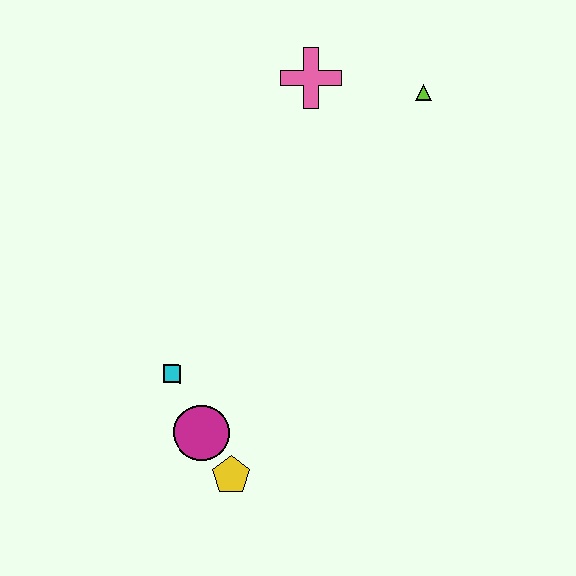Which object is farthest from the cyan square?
The lime triangle is farthest from the cyan square.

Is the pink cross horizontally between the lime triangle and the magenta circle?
Yes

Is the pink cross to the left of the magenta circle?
No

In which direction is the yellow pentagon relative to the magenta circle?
The yellow pentagon is below the magenta circle.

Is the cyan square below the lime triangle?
Yes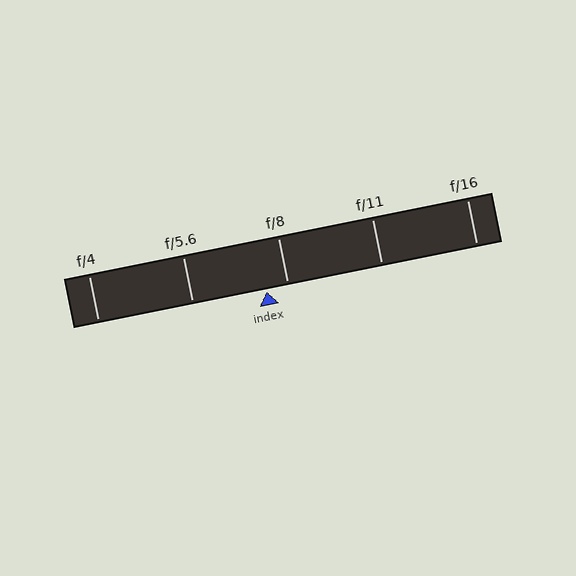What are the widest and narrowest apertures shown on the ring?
The widest aperture shown is f/4 and the narrowest is f/16.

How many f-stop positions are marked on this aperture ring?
There are 5 f-stop positions marked.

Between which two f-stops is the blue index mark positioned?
The index mark is between f/5.6 and f/8.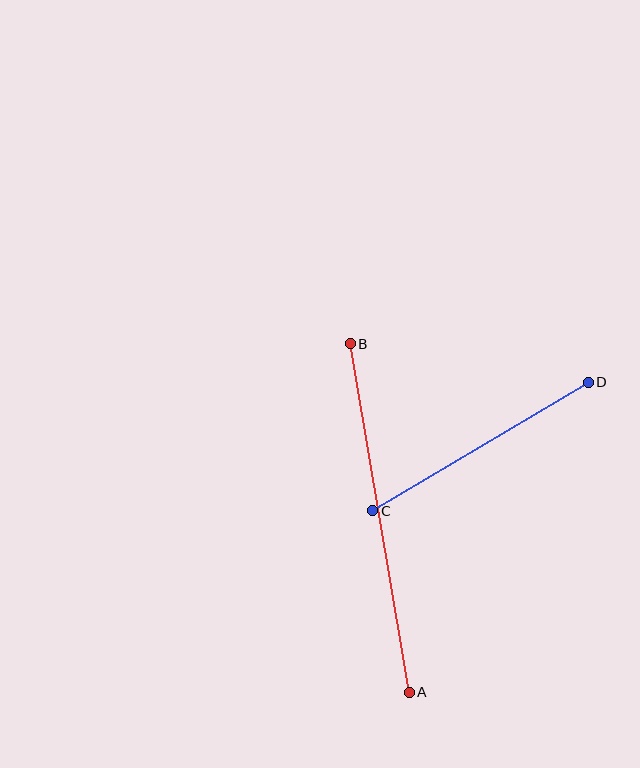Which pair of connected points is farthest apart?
Points A and B are farthest apart.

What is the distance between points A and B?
The distance is approximately 354 pixels.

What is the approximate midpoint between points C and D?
The midpoint is at approximately (480, 446) pixels.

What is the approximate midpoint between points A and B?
The midpoint is at approximately (380, 518) pixels.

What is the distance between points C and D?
The distance is approximately 251 pixels.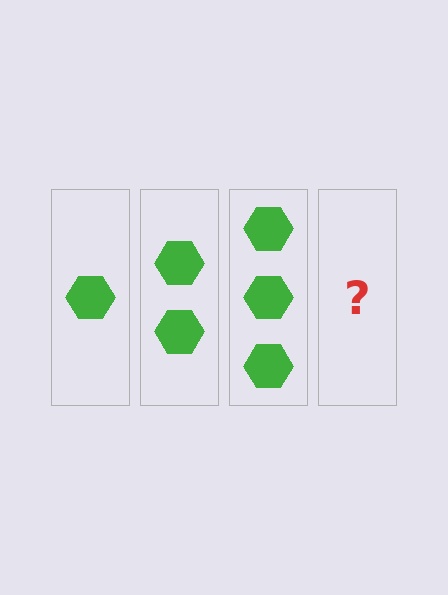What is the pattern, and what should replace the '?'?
The pattern is that each step adds one more hexagon. The '?' should be 4 hexagons.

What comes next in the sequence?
The next element should be 4 hexagons.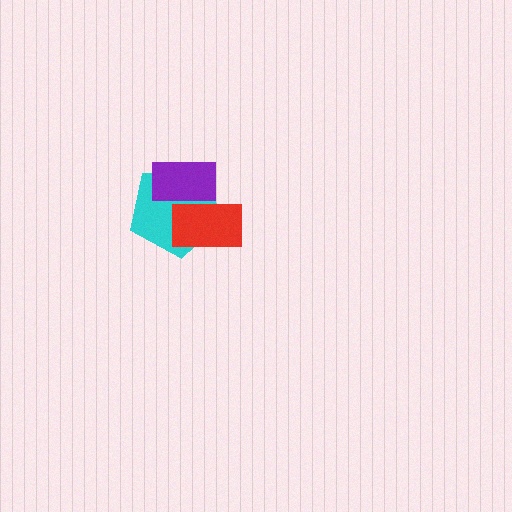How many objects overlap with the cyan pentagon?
2 objects overlap with the cyan pentagon.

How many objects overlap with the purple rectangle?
2 objects overlap with the purple rectangle.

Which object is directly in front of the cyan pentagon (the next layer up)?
The red rectangle is directly in front of the cyan pentagon.